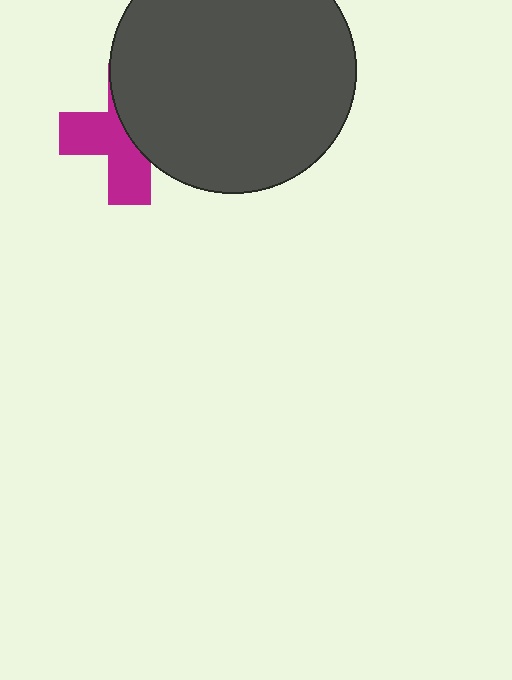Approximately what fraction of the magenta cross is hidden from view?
Roughly 49% of the magenta cross is hidden behind the dark gray circle.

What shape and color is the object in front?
The object in front is a dark gray circle.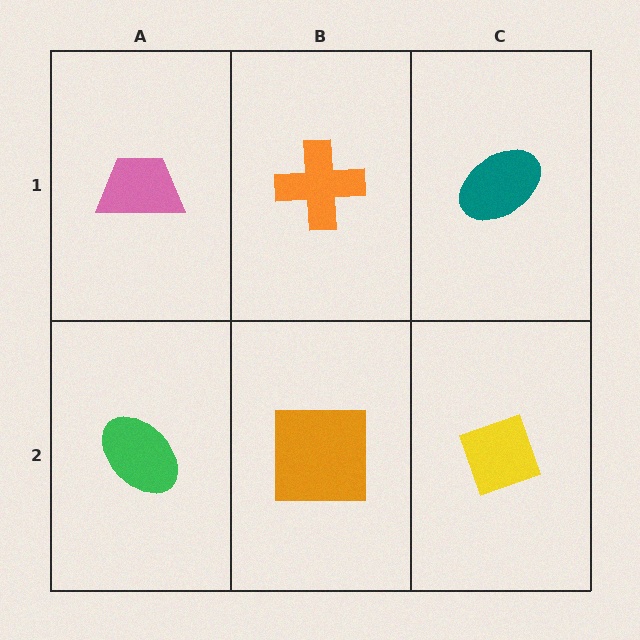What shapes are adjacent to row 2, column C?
A teal ellipse (row 1, column C), an orange square (row 2, column B).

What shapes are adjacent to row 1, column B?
An orange square (row 2, column B), a pink trapezoid (row 1, column A), a teal ellipse (row 1, column C).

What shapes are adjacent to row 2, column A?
A pink trapezoid (row 1, column A), an orange square (row 2, column B).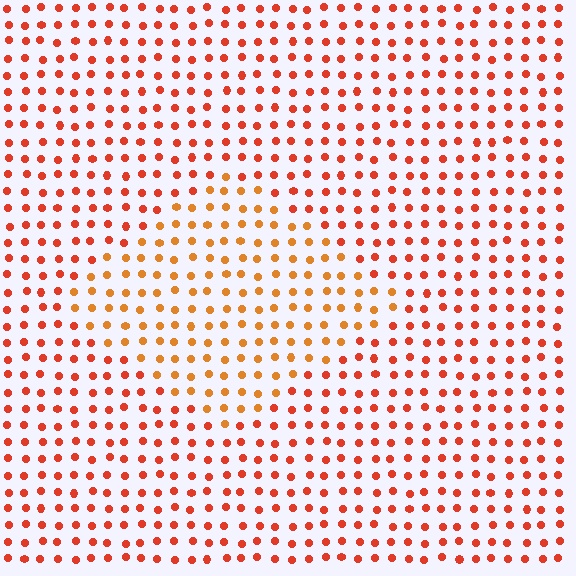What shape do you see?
I see a diamond.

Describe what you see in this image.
The image is filled with small red elements in a uniform arrangement. A diamond-shaped region is visible where the elements are tinted to a slightly different hue, forming a subtle color boundary.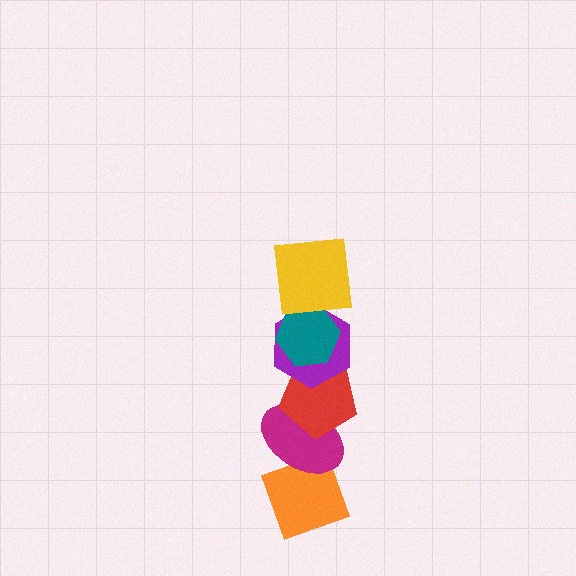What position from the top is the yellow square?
The yellow square is 1st from the top.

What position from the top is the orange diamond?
The orange diamond is 6th from the top.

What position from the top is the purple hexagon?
The purple hexagon is 3rd from the top.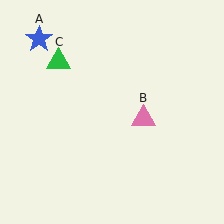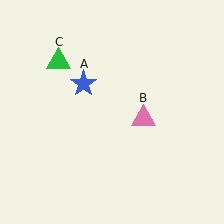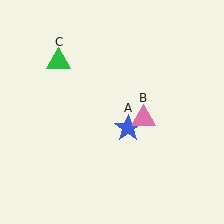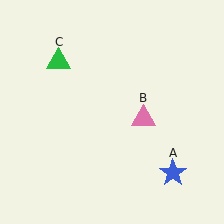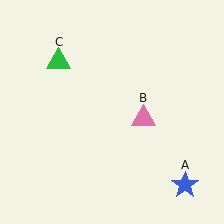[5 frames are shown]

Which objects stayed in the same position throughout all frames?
Pink triangle (object B) and green triangle (object C) remained stationary.